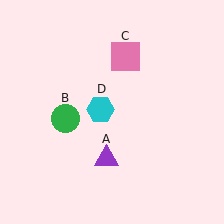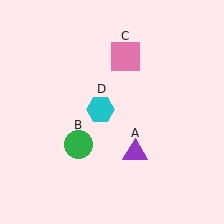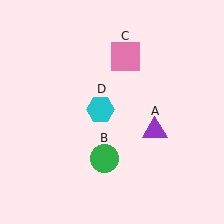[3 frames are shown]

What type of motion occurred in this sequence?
The purple triangle (object A), green circle (object B) rotated counterclockwise around the center of the scene.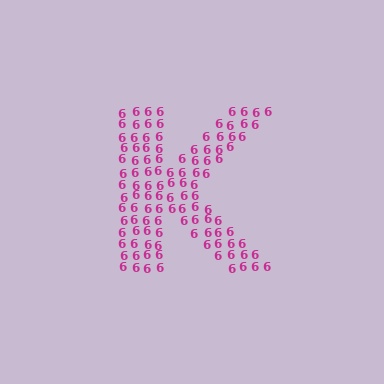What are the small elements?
The small elements are digit 6's.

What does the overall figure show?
The overall figure shows the letter K.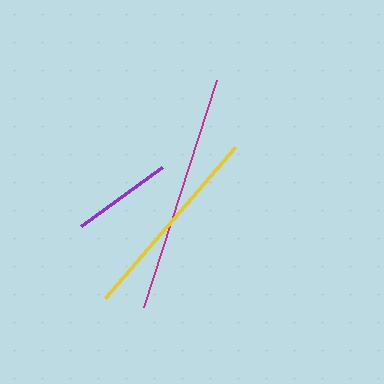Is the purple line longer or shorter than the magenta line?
The magenta line is longer than the purple line.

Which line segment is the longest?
The magenta line is the longest at approximately 239 pixels.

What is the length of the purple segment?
The purple segment is approximately 101 pixels long.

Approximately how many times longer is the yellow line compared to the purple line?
The yellow line is approximately 2.0 times the length of the purple line.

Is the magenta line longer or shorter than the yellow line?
The magenta line is longer than the yellow line.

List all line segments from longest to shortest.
From longest to shortest: magenta, yellow, purple.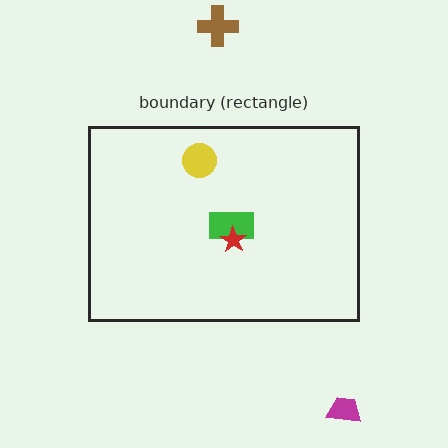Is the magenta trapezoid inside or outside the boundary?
Outside.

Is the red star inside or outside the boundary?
Inside.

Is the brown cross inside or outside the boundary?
Outside.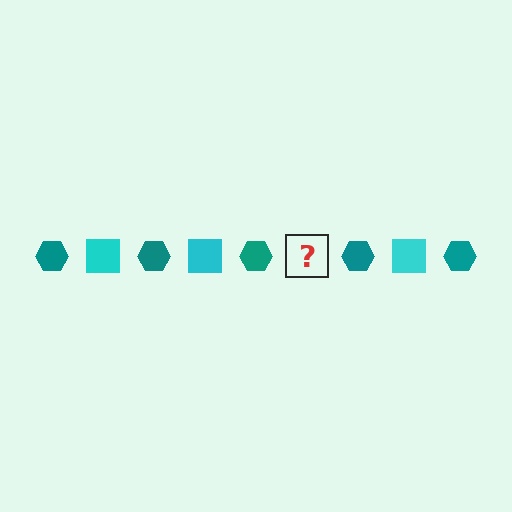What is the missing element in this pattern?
The missing element is a cyan square.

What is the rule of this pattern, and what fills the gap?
The rule is that the pattern alternates between teal hexagon and cyan square. The gap should be filled with a cyan square.